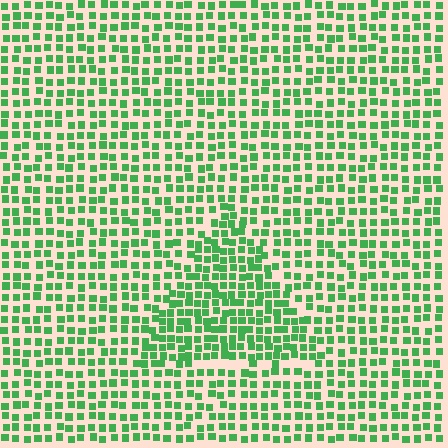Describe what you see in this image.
The image contains small green elements arranged at two different densities. A triangle-shaped region is visible where the elements are more densely packed than the surrounding area.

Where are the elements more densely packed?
The elements are more densely packed inside the triangle boundary.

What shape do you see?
I see a triangle.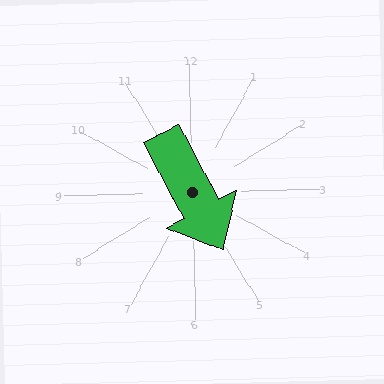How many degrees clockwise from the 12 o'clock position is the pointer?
Approximately 153 degrees.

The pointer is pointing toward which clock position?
Roughly 5 o'clock.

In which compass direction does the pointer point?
Southeast.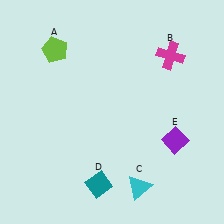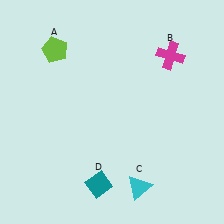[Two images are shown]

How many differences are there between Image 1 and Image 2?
There is 1 difference between the two images.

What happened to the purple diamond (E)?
The purple diamond (E) was removed in Image 2. It was in the bottom-right area of Image 1.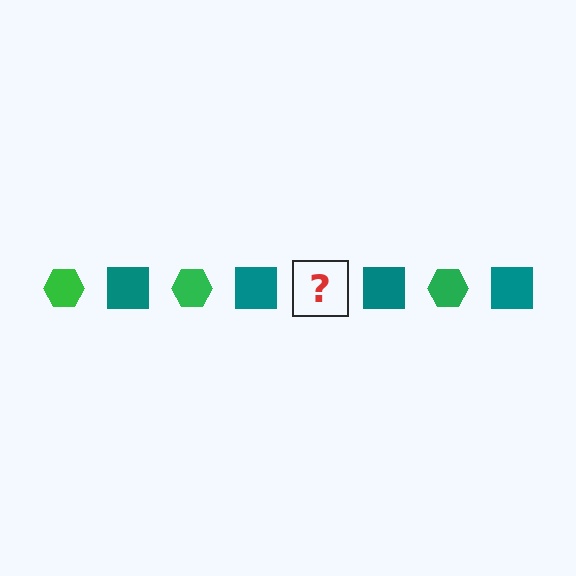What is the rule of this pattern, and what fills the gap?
The rule is that the pattern alternates between green hexagon and teal square. The gap should be filled with a green hexagon.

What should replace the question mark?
The question mark should be replaced with a green hexagon.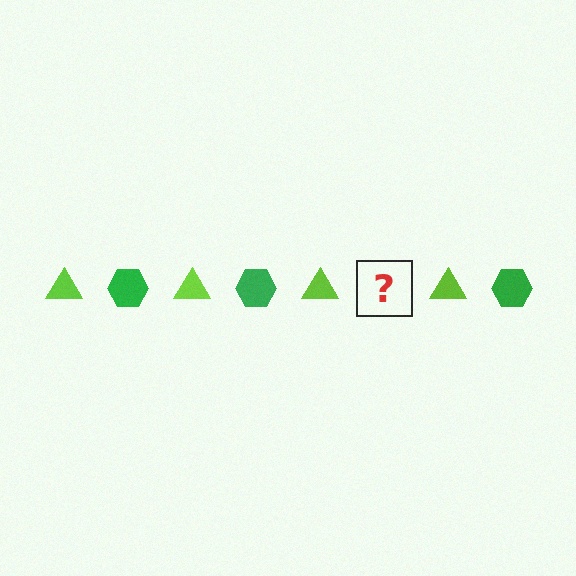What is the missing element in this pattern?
The missing element is a green hexagon.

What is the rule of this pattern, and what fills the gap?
The rule is that the pattern alternates between lime triangle and green hexagon. The gap should be filled with a green hexagon.